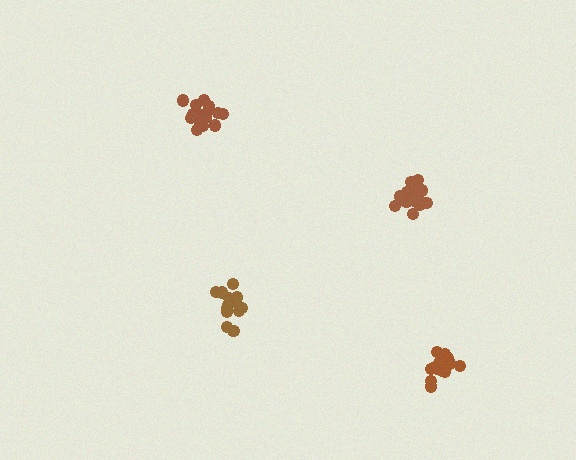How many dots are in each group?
Group 1: 17 dots, Group 2: 18 dots, Group 3: 17 dots, Group 4: 14 dots (66 total).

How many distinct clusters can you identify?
There are 4 distinct clusters.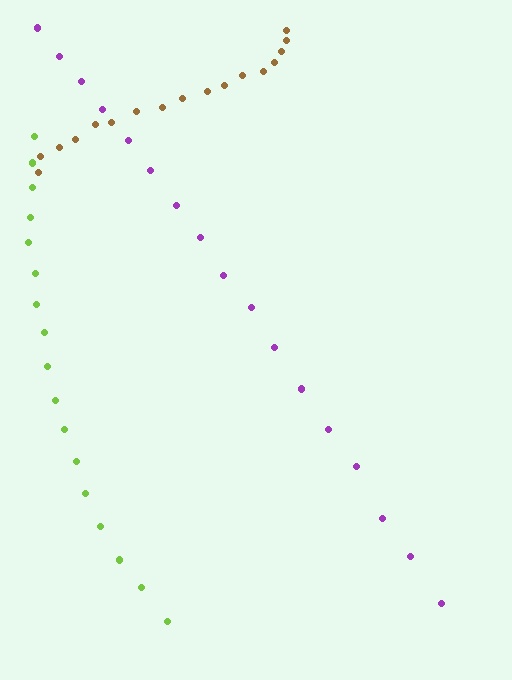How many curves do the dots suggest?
There are 3 distinct paths.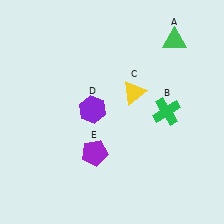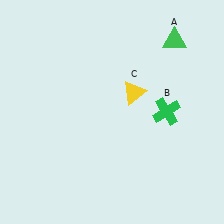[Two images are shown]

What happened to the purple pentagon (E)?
The purple pentagon (E) was removed in Image 2. It was in the bottom-left area of Image 1.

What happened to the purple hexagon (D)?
The purple hexagon (D) was removed in Image 2. It was in the top-left area of Image 1.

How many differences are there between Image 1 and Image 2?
There are 2 differences between the two images.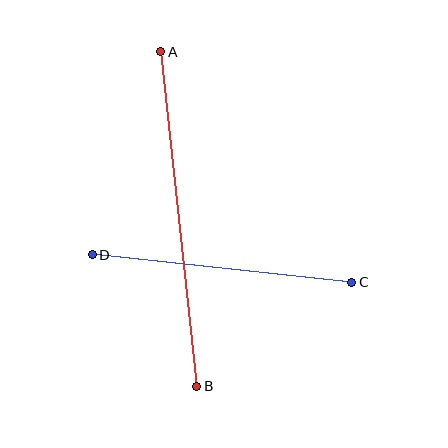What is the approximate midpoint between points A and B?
The midpoint is at approximately (179, 219) pixels.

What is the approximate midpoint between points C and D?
The midpoint is at approximately (222, 269) pixels.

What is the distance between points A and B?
The distance is approximately 337 pixels.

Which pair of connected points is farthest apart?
Points A and B are farthest apart.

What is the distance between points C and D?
The distance is approximately 261 pixels.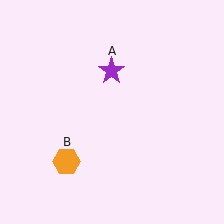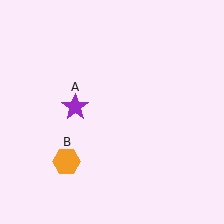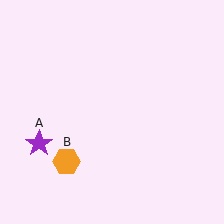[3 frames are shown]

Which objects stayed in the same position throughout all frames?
Orange hexagon (object B) remained stationary.